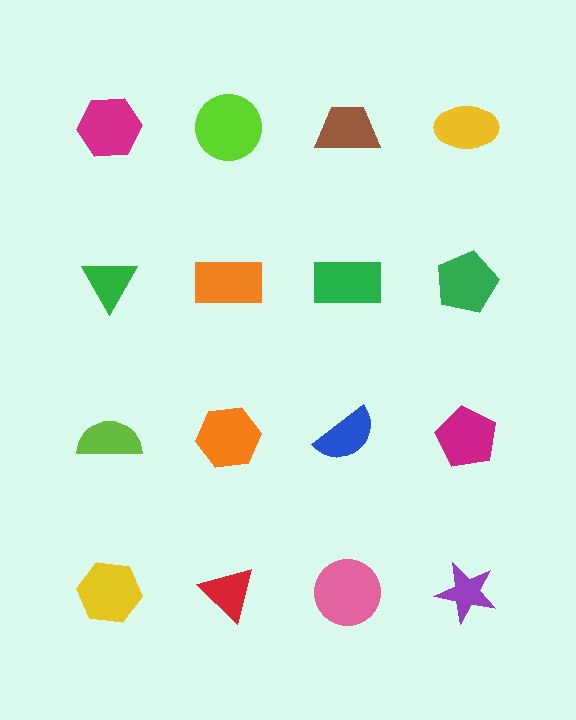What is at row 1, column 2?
A lime circle.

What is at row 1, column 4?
A yellow ellipse.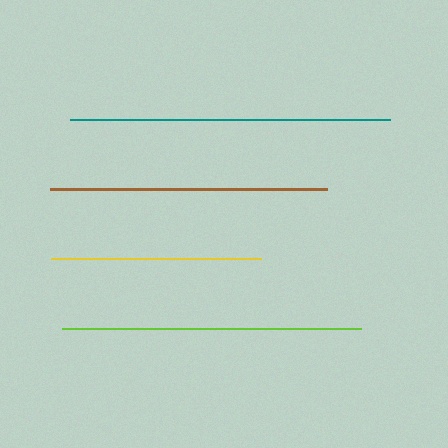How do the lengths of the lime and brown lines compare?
The lime and brown lines are approximately the same length.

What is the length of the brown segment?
The brown segment is approximately 277 pixels long.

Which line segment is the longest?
The teal line is the longest at approximately 320 pixels.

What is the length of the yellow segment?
The yellow segment is approximately 210 pixels long.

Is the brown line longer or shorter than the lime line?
The lime line is longer than the brown line.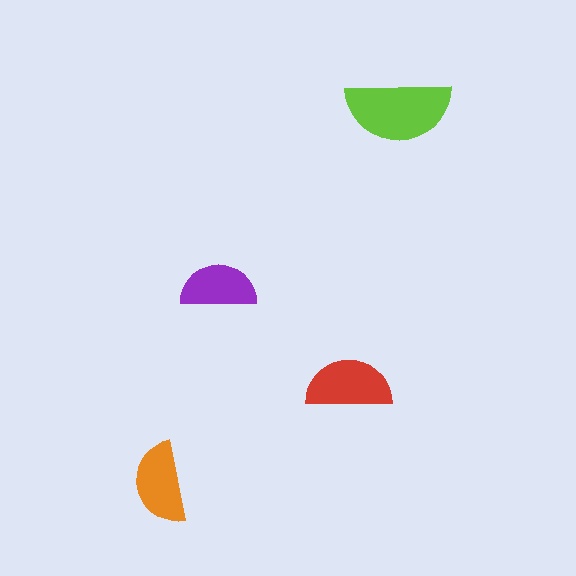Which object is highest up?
The lime semicircle is topmost.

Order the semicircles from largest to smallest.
the lime one, the red one, the orange one, the purple one.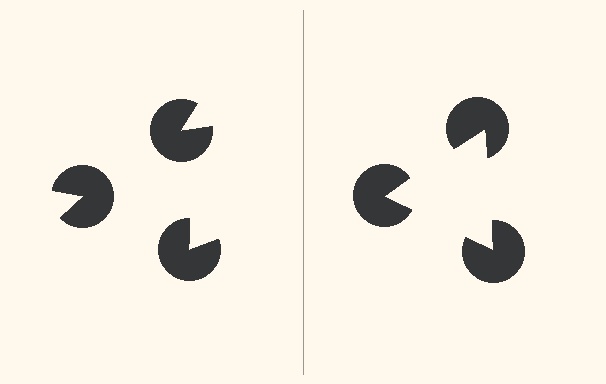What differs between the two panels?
The pac-man discs are positioned identically on both sides; only the wedge orientations differ. On the right they align to a triangle; on the left they are misaligned.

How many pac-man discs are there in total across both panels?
6 — 3 on each side.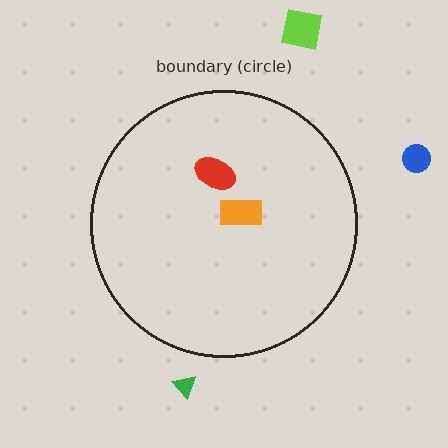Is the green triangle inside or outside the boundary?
Outside.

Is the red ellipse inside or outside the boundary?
Inside.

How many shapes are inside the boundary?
2 inside, 3 outside.